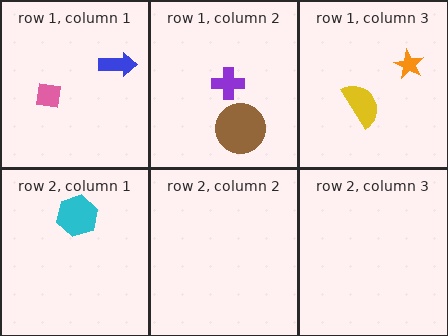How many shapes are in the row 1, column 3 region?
2.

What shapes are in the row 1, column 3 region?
The yellow semicircle, the orange star.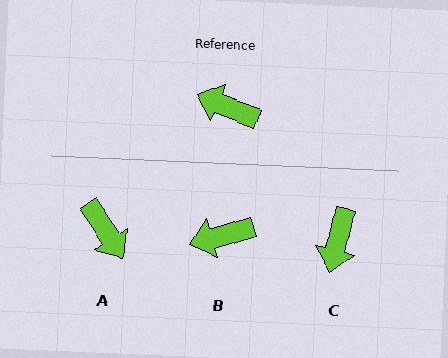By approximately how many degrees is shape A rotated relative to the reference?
Approximately 145 degrees counter-clockwise.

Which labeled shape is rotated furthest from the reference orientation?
A, about 145 degrees away.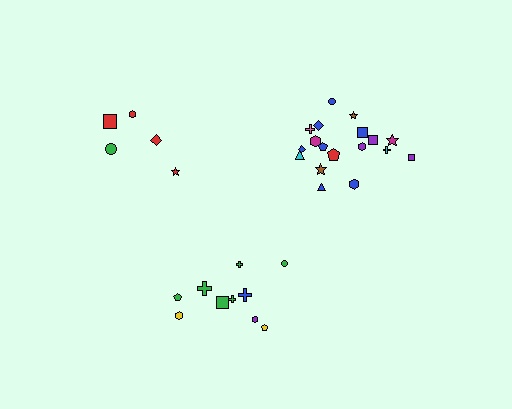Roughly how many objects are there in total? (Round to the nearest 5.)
Roughly 35 objects in total.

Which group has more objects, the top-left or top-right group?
The top-right group.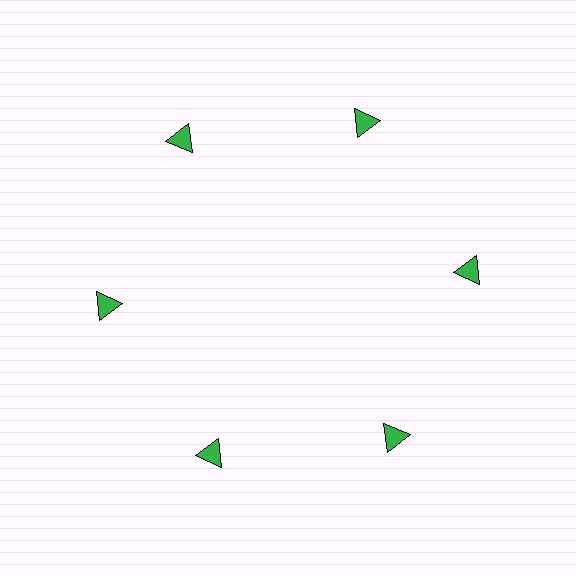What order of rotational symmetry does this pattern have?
This pattern has 6-fold rotational symmetry.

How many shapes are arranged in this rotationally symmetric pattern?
There are 6 shapes, arranged in 6 groups of 1.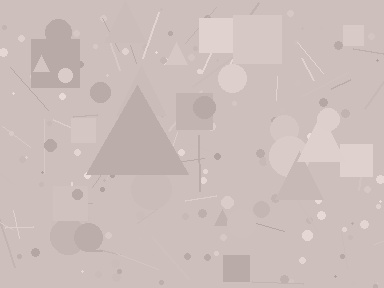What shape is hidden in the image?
A triangle is hidden in the image.